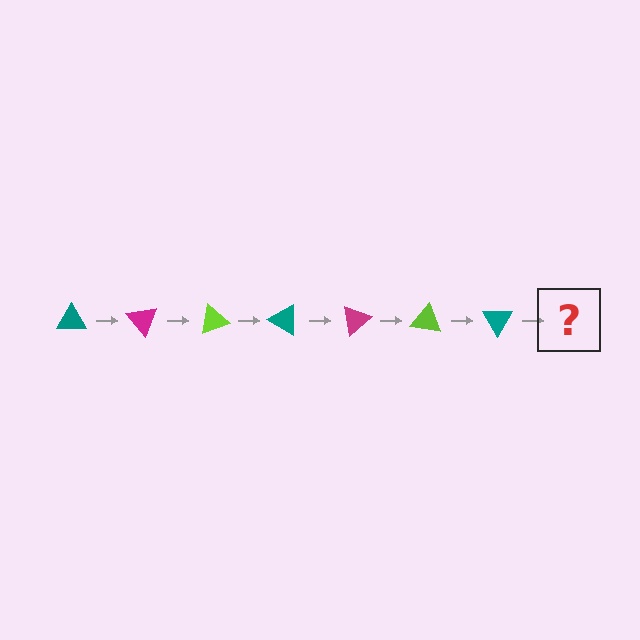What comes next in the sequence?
The next element should be a magenta triangle, rotated 350 degrees from the start.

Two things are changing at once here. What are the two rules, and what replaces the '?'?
The two rules are that it rotates 50 degrees each step and the color cycles through teal, magenta, and lime. The '?' should be a magenta triangle, rotated 350 degrees from the start.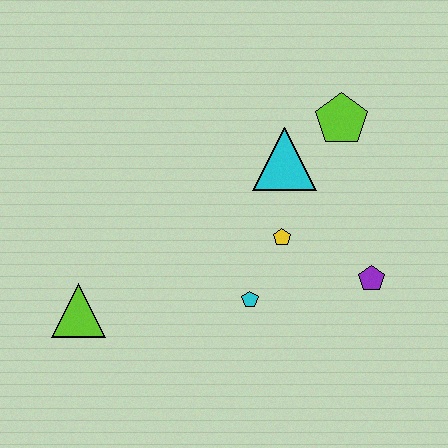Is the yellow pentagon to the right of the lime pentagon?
No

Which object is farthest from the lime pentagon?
The lime triangle is farthest from the lime pentagon.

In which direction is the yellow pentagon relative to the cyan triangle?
The yellow pentagon is below the cyan triangle.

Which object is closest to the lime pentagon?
The cyan triangle is closest to the lime pentagon.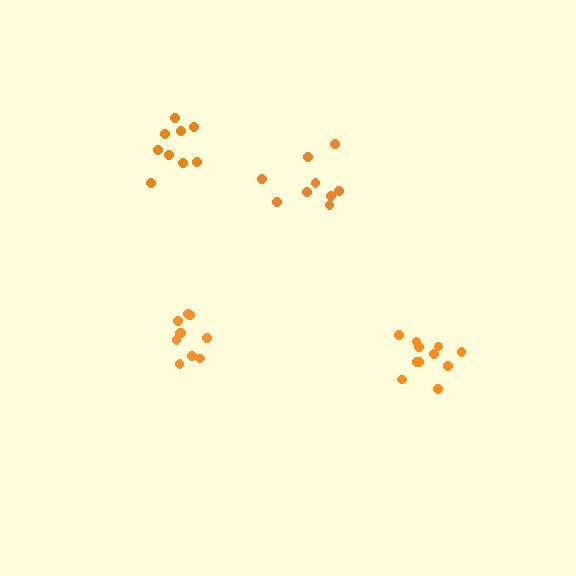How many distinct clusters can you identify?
There are 4 distinct clusters.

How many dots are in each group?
Group 1: 9 dots, Group 2: 10 dots, Group 3: 9 dots, Group 4: 11 dots (39 total).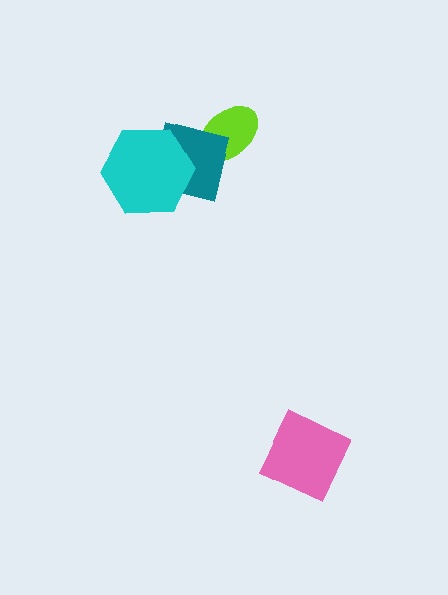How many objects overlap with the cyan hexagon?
1 object overlaps with the cyan hexagon.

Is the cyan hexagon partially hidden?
No, no other shape covers it.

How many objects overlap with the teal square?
2 objects overlap with the teal square.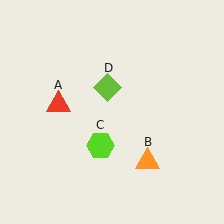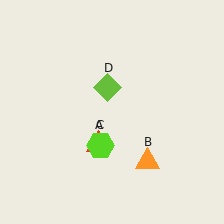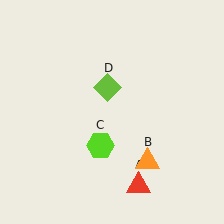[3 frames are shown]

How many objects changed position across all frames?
1 object changed position: red triangle (object A).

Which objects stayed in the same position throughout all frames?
Orange triangle (object B) and lime hexagon (object C) and lime diamond (object D) remained stationary.